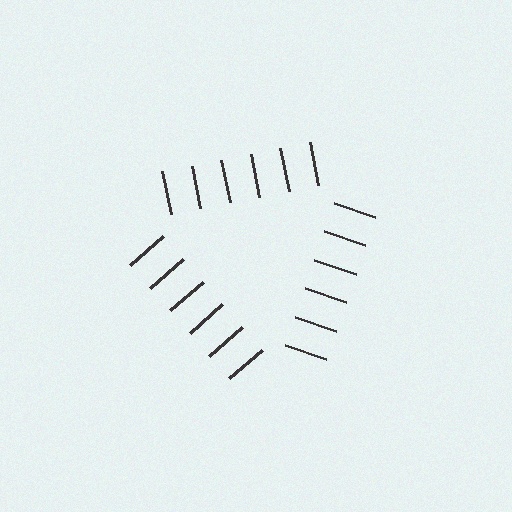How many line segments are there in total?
18 — 6 along each of the 3 edges.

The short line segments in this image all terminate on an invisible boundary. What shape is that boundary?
An illusory triangle — the line segments terminate on its edges but no continuous stroke is drawn.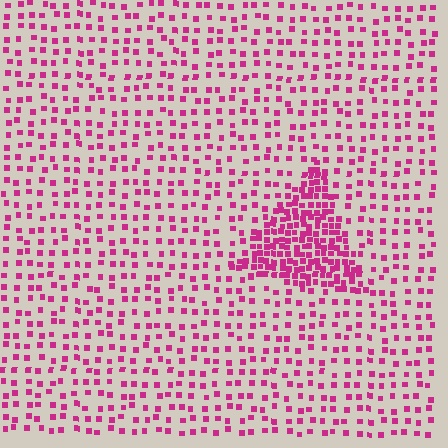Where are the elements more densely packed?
The elements are more densely packed inside the triangle boundary.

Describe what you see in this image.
The image contains small magenta elements arranged at two different densities. A triangle-shaped region is visible where the elements are more densely packed than the surrounding area.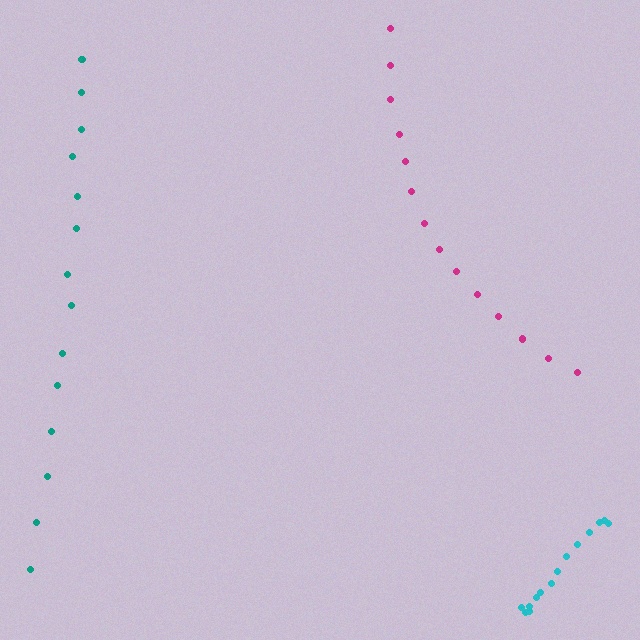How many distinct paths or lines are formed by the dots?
There are 3 distinct paths.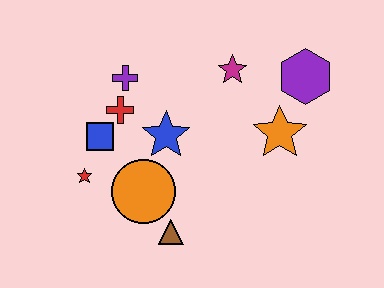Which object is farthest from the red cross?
The purple hexagon is farthest from the red cross.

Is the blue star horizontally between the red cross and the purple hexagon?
Yes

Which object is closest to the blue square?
The red cross is closest to the blue square.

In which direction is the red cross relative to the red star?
The red cross is above the red star.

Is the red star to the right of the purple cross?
No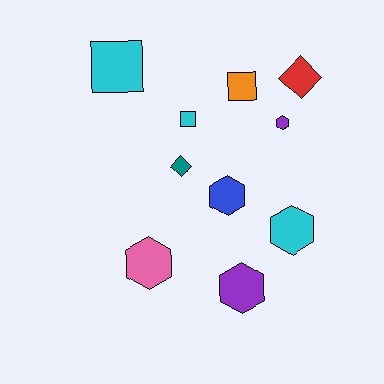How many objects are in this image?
There are 10 objects.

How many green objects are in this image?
There are no green objects.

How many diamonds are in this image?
There are 2 diamonds.